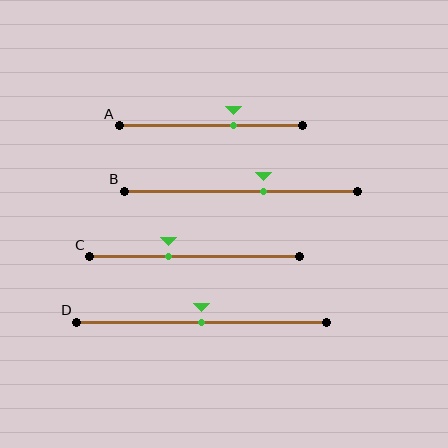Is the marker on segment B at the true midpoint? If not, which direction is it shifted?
No, the marker on segment B is shifted to the right by about 9% of the segment length.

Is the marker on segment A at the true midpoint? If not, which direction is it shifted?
No, the marker on segment A is shifted to the right by about 12% of the segment length.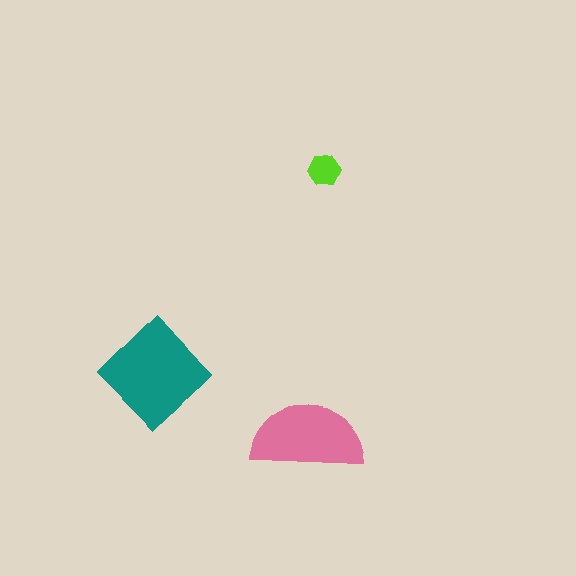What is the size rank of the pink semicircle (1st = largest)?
2nd.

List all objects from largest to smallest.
The teal diamond, the pink semicircle, the lime hexagon.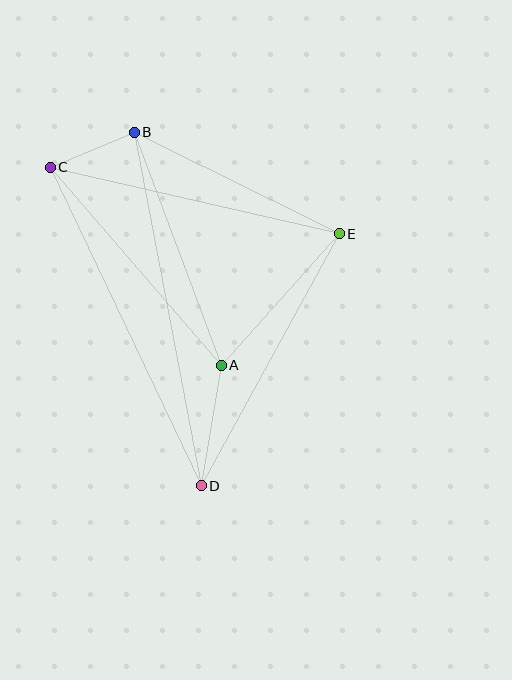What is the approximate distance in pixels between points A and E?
The distance between A and E is approximately 177 pixels.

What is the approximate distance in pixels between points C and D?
The distance between C and D is approximately 352 pixels.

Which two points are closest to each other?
Points B and C are closest to each other.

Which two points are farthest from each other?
Points B and D are farthest from each other.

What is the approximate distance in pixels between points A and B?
The distance between A and B is approximately 248 pixels.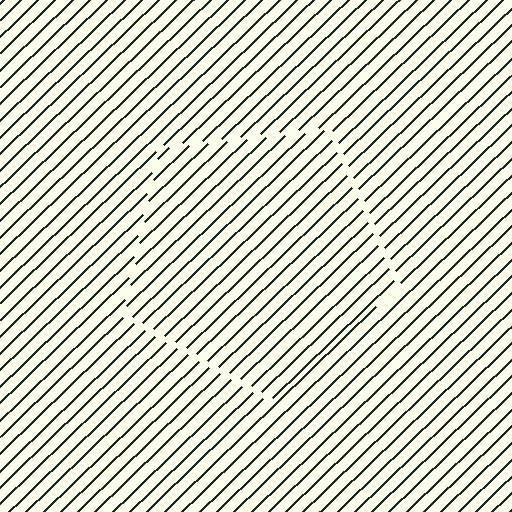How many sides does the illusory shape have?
5 sides — the line-ends trace a pentagon.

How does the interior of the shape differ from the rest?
The interior of the shape contains the same grating, shifted by half a period — the contour is defined by the phase discontinuity where line-ends from the inner and outer gratings abut.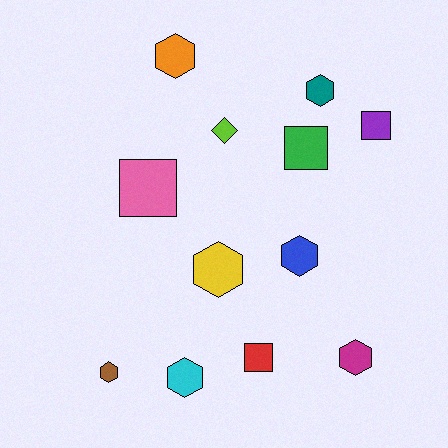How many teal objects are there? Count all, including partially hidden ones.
There is 1 teal object.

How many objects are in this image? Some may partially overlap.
There are 12 objects.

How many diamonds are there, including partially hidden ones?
There is 1 diamond.